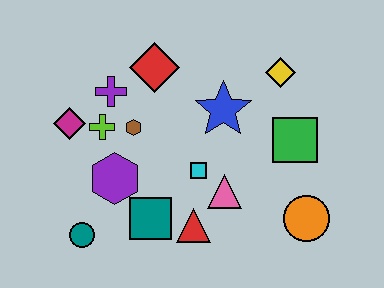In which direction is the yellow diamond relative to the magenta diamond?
The yellow diamond is to the right of the magenta diamond.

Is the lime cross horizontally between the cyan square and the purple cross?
No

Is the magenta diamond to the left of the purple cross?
Yes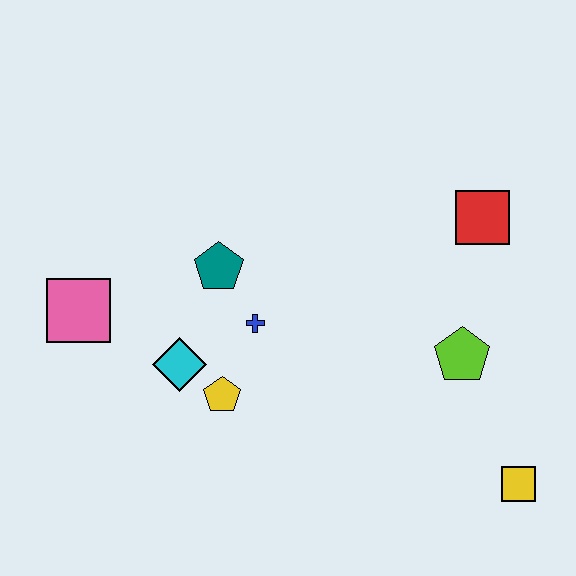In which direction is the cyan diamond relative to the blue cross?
The cyan diamond is to the left of the blue cross.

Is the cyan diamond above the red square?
No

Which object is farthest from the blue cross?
The yellow square is farthest from the blue cross.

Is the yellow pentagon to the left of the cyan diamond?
No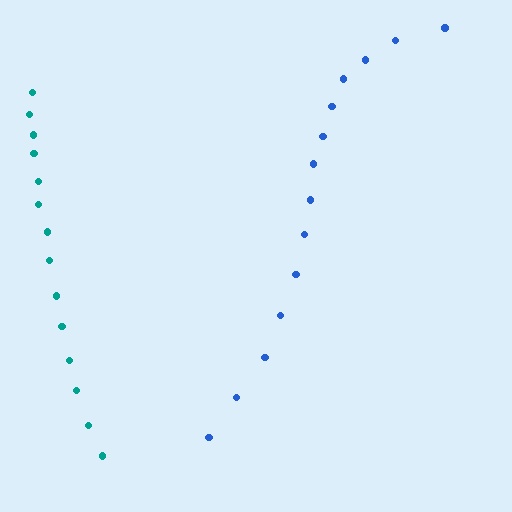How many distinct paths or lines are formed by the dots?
There are 2 distinct paths.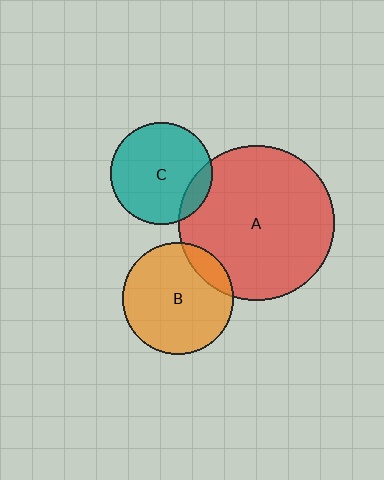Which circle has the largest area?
Circle A (red).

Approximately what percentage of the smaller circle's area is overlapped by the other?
Approximately 15%.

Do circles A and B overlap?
Yes.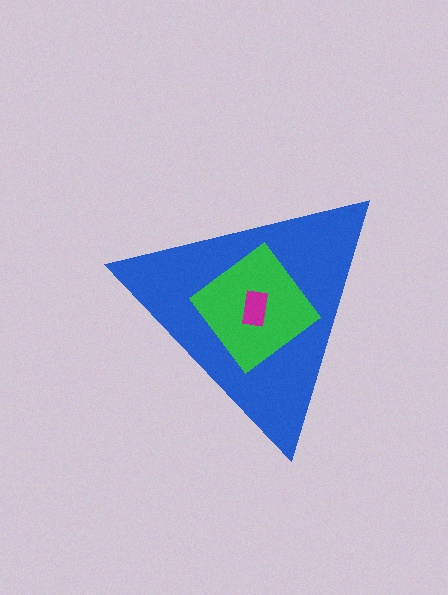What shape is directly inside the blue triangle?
The green diamond.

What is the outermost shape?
The blue triangle.